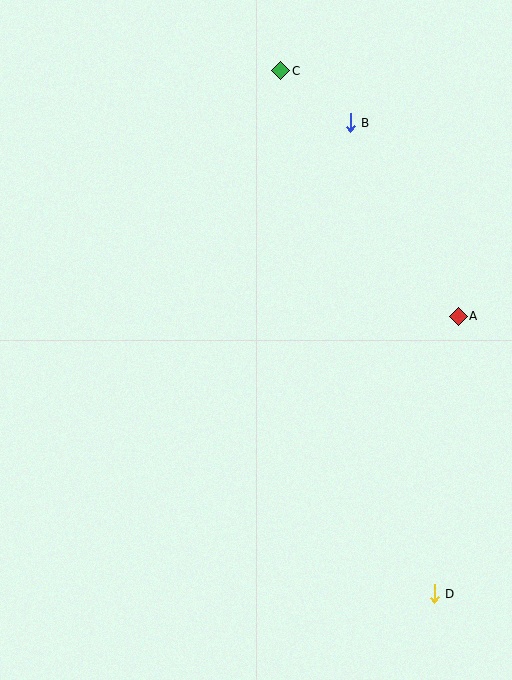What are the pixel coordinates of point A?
Point A is at (458, 316).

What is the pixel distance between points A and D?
The distance between A and D is 279 pixels.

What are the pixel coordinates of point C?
Point C is at (280, 71).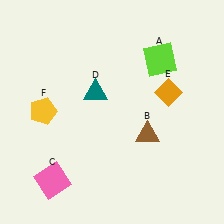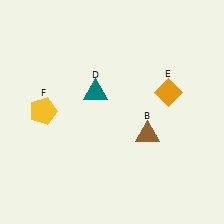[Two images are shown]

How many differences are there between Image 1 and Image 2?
There are 2 differences between the two images.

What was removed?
The pink square (C), the lime square (A) were removed in Image 2.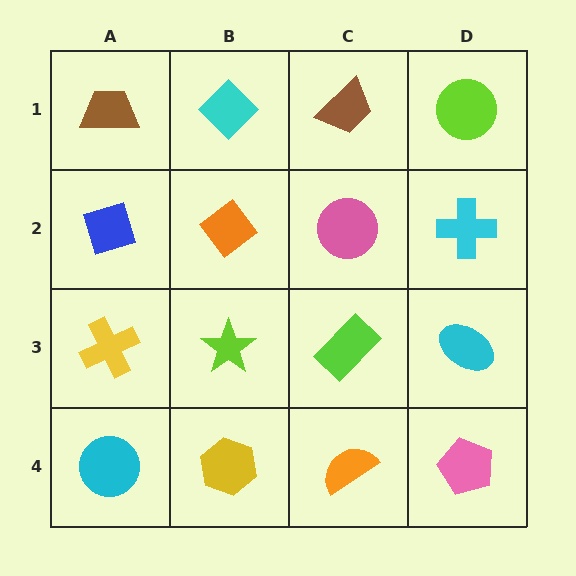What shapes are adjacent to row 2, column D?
A lime circle (row 1, column D), a cyan ellipse (row 3, column D), a pink circle (row 2, column C).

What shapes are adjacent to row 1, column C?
A pink circle (row 2, column C), a cyan diamond (row 1, column B), a lime circle (row 1, column D).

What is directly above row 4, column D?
A cyan ellipse.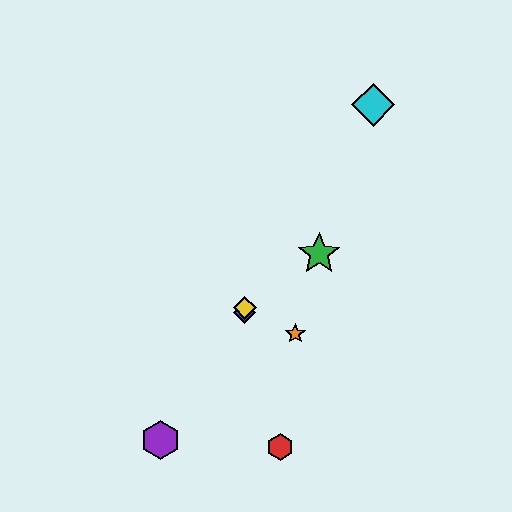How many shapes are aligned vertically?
2 shapes (the blue diamond, the yellow diamond) are aligned vertically.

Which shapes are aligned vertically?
The blue diamond, the yellow diamond are aligned vertically.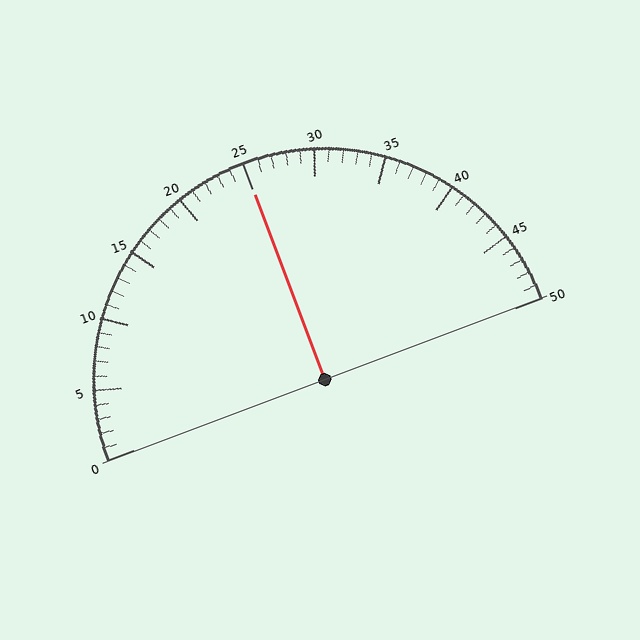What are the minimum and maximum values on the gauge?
The gauge ranges from 0 to 50.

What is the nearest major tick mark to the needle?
The nearest major tick mark is 25.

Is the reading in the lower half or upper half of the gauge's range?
The reading is in the upper half of the range (0 to 50).